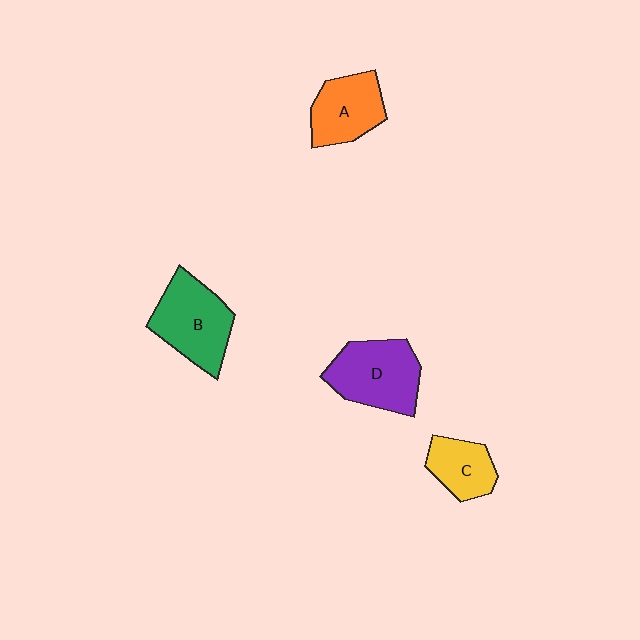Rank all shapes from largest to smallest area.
From largest to smallest: D (purple), B (green), A (orange), C (yellow).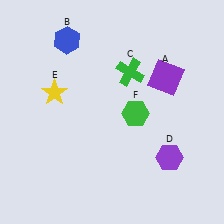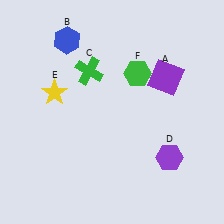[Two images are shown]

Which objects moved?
The objects that moved are: the green cross (C), the green hexagon (F).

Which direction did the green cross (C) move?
The green cross (C) moved left.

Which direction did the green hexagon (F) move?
The green hexagon (F) moved up.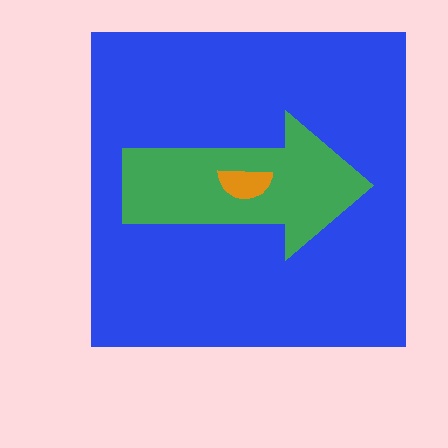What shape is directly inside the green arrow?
The orange semicircle.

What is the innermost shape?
The orange semicircle.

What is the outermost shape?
The blue square.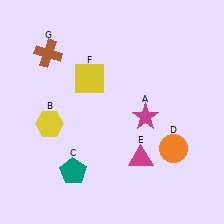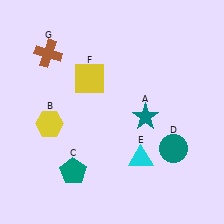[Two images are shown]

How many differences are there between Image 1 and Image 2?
There are 3 differences between the two images.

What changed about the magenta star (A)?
In Image 1, A is magenta. In Image 2, it changed to teal.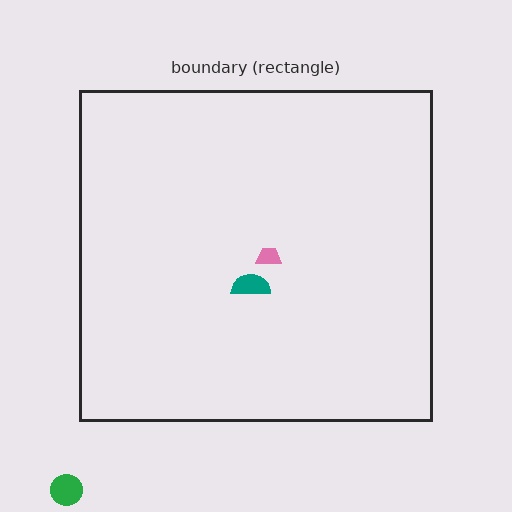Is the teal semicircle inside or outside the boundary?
Inside.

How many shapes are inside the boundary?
2 inside, 1 outside.